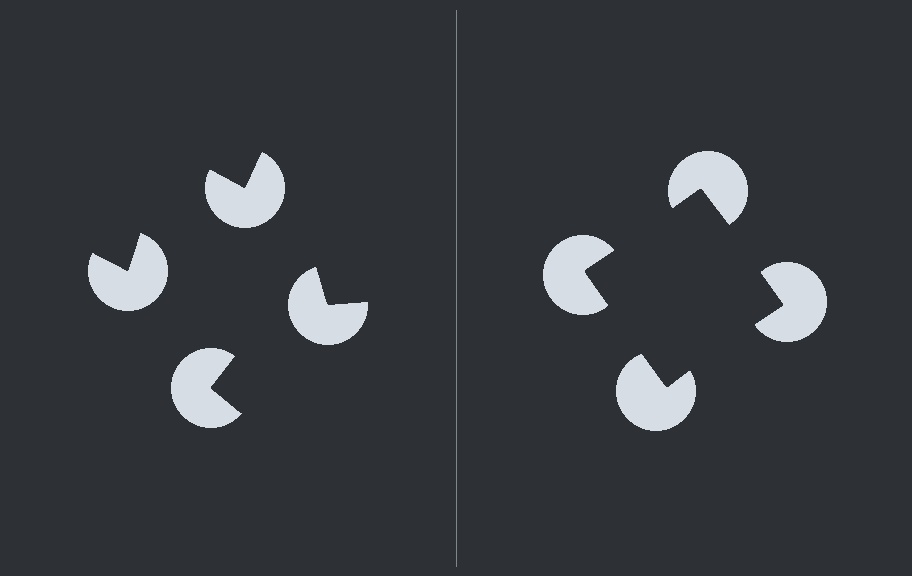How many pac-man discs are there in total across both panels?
8 — 4 on each side.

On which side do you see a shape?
An illusory square appears on the right side. On the left side the wedge cuts are rotated, so no coherent shape forms.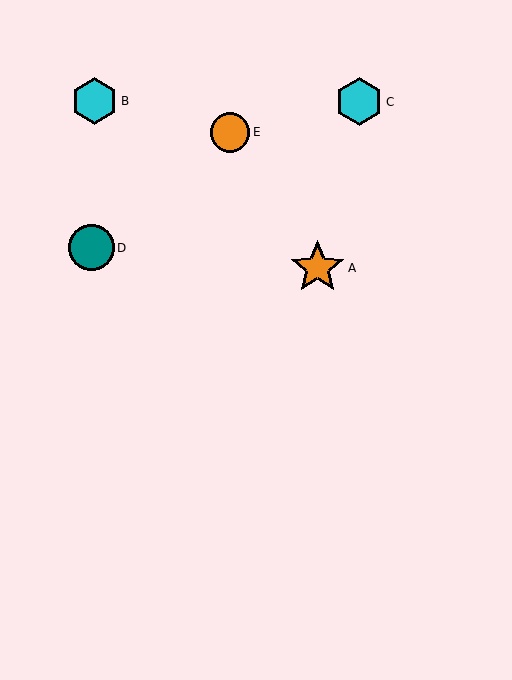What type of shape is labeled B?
Shape B is a cyan hexagon.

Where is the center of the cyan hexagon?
The center of the cyan hexagon is at (95, 101).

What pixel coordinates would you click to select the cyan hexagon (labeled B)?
Click at (95, 101) to select the cyan hexagon B.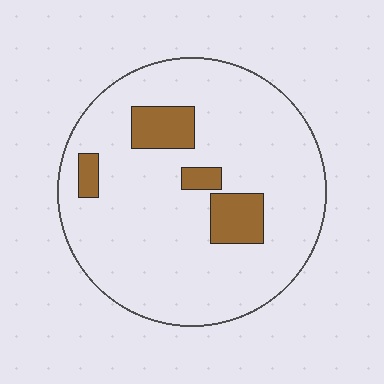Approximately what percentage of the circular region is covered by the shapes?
Approximately 15%.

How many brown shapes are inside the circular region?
4.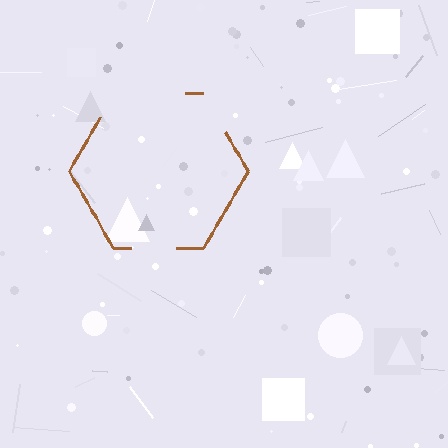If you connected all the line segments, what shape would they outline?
They would outline a hexagon.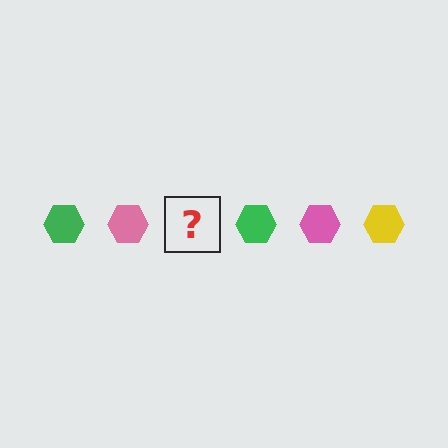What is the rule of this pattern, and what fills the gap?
The rule is that the pattern cycles through green, pink, yellow hexagons. The gap should be filled with a yellow hexagon.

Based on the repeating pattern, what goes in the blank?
The blank should be a yellow hexagon.